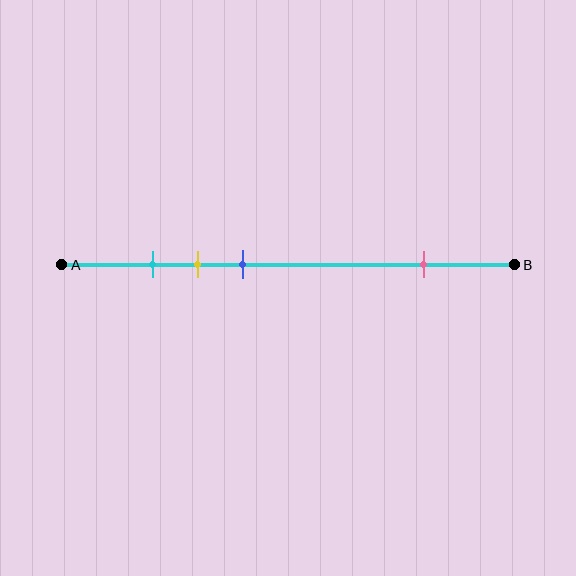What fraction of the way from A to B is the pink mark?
The pink mark is approximately 80% (0.8) of the way from A to B.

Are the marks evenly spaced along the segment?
No, the marks are not evenly spaced.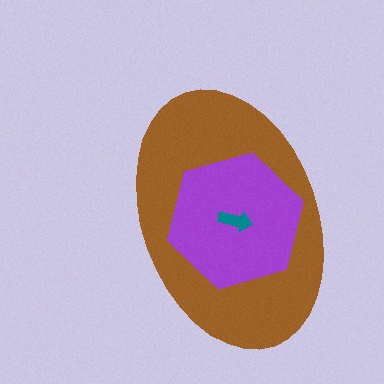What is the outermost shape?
The brown ellipse.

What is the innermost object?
The teal arrow.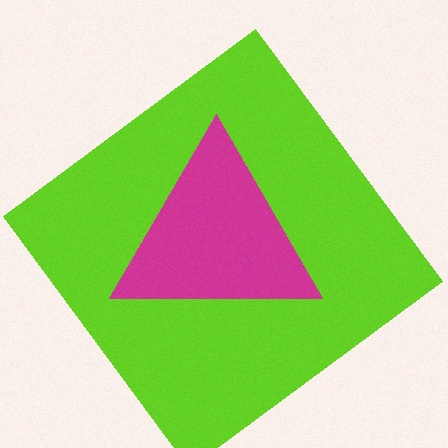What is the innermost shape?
The magenta triangle.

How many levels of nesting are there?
2.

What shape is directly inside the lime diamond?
The magenta triangle.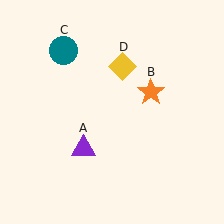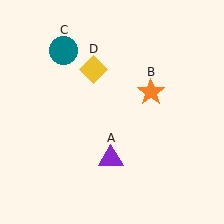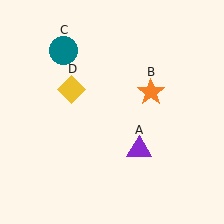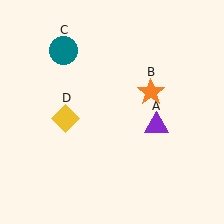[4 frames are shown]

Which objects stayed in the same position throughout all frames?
Orange star (object B) and teal circle (object C) remained stationary.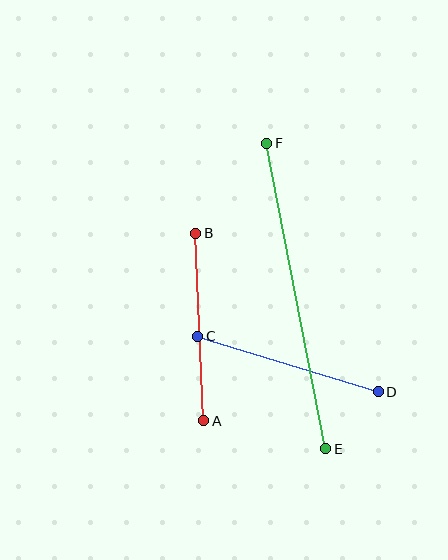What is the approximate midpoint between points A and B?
The midpoint is at approximately (200, 327) pixels.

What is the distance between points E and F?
The distance is approximately 311 pixels.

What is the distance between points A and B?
The distance is approximately 188 pixels.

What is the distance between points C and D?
The distance is approximately 189 pixels.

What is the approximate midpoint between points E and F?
The midpoint is at approximately (296, 296) pixels.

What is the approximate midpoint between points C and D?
The midpoint is at approximately (288, 364) pixels.